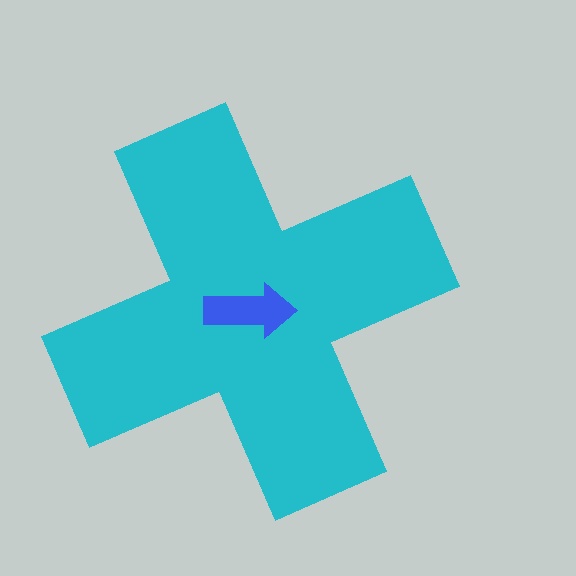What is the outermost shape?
The cyan cross.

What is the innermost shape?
The blue arrow.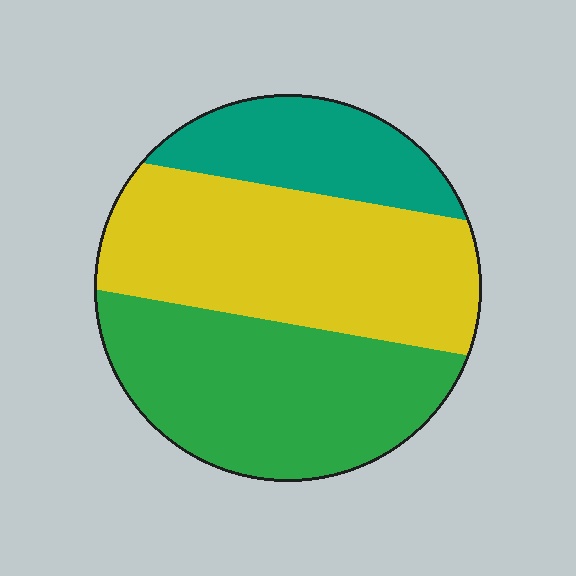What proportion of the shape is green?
Green covers 39% of the shape.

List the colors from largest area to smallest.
From largest to smallest: yellow, green, teal.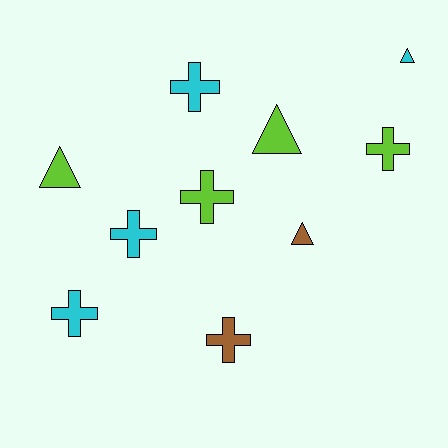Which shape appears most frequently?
Cross, with 6 objects.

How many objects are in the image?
There are 10 objects.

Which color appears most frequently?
Lime, with 4 objects.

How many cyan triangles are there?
There is 1 cyan triangle.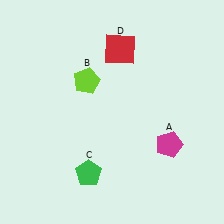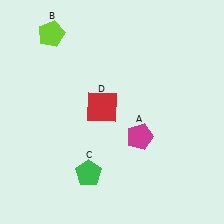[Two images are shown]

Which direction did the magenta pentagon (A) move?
The magenta pentagon (A) moved left.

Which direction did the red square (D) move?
The red square (D) moved down.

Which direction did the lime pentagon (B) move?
The lime pentagon (B) moved up.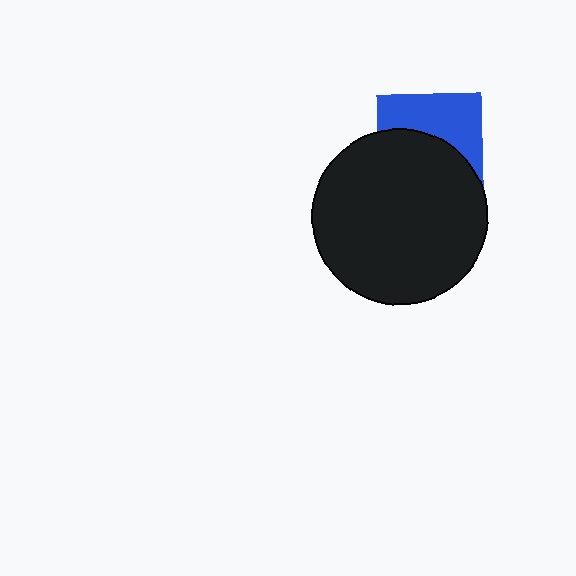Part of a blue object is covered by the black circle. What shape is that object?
It is a square.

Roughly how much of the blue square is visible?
About half of it is visible (roughly 45%).